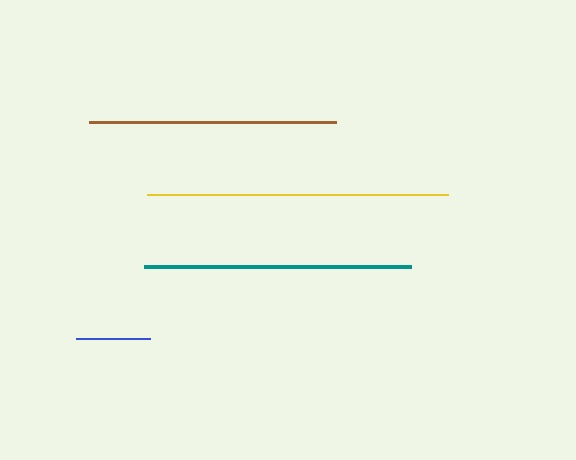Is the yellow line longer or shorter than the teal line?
The yellow line is longer than the teal line.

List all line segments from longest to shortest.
From longest to shortest: yellow, teal, brown, blue.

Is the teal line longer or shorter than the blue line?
The teal line is longer than the blue line.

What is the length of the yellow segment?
The yellow segment is approximately 301 pixels long.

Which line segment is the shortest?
The blue line is the shortest at approximately 73 pixels.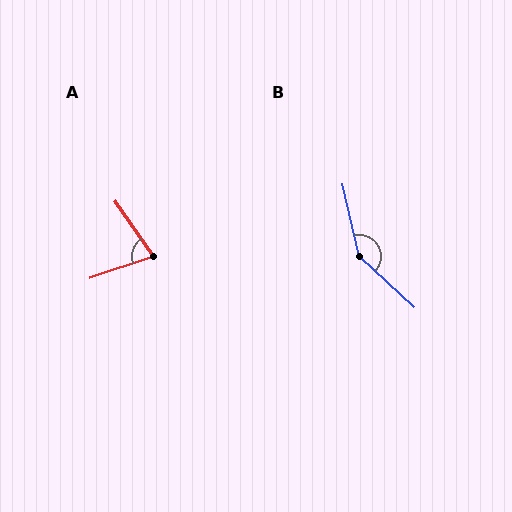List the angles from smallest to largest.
A (74°), B (145°).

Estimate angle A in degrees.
Approximately 74 degrees.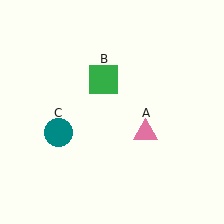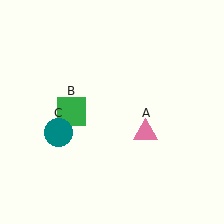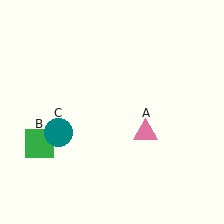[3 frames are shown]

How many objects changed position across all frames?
1 object changed position: green square (object B).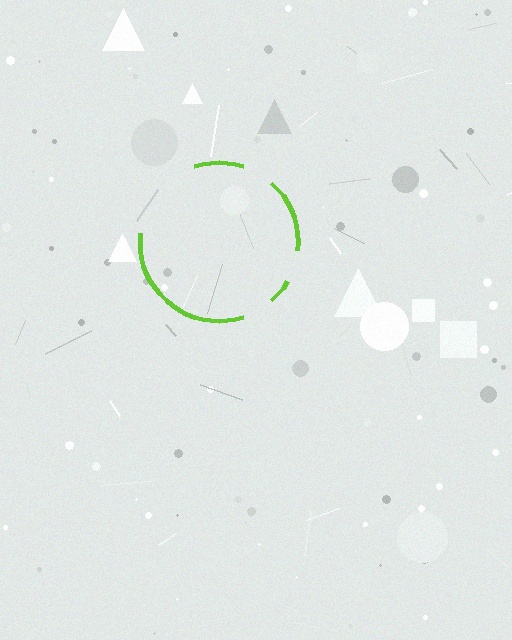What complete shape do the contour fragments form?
The contour fragments form a circle.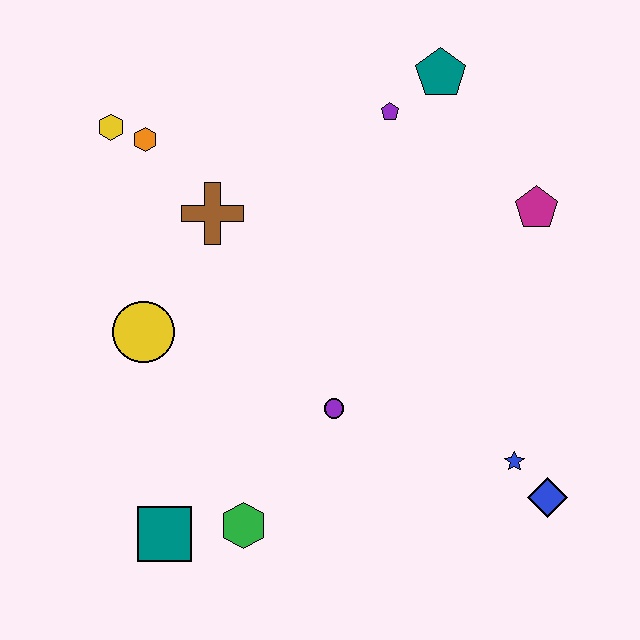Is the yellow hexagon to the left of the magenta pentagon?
Yes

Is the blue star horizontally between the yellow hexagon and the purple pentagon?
No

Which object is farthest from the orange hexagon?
The blue diamond is farthest from the orange hexagon.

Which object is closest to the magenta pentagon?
The teal pentagon is closest to the magenta pentagon.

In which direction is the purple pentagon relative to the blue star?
The purple pentagon is above the blue star.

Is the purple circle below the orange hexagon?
Yes